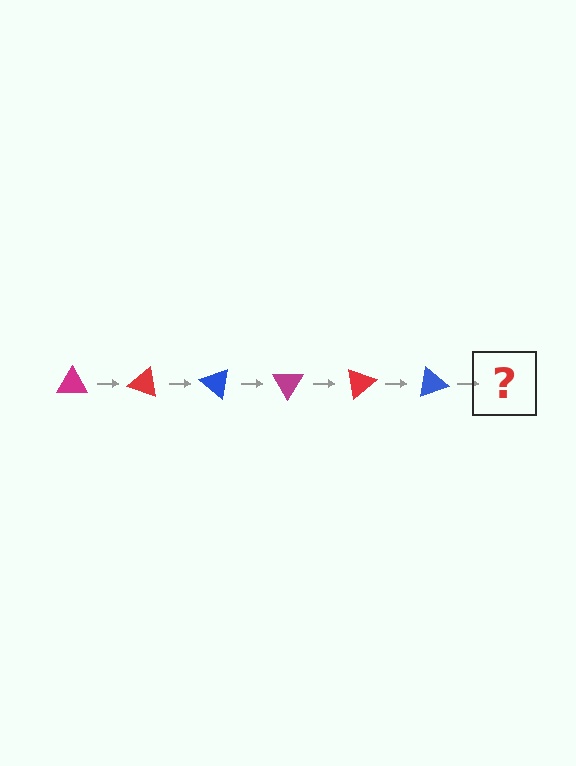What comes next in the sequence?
The next element should be a magenta triangle, rotated 120 degrees from the start.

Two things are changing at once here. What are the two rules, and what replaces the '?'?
The two rules are that it rotates 20 degrees each step and the color cycles through magenta, red, and blue. The '?' should be a magenta triangle, rotated 120 degrees from the start.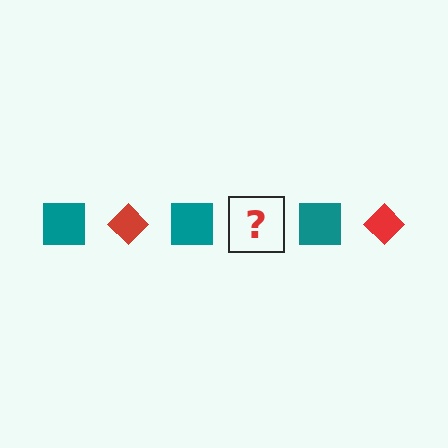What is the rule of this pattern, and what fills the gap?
The rule is that the pattern alternates between teal square and red diamond. The gap should be filled with a red diamond.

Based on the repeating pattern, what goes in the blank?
The blank should be a red diamond.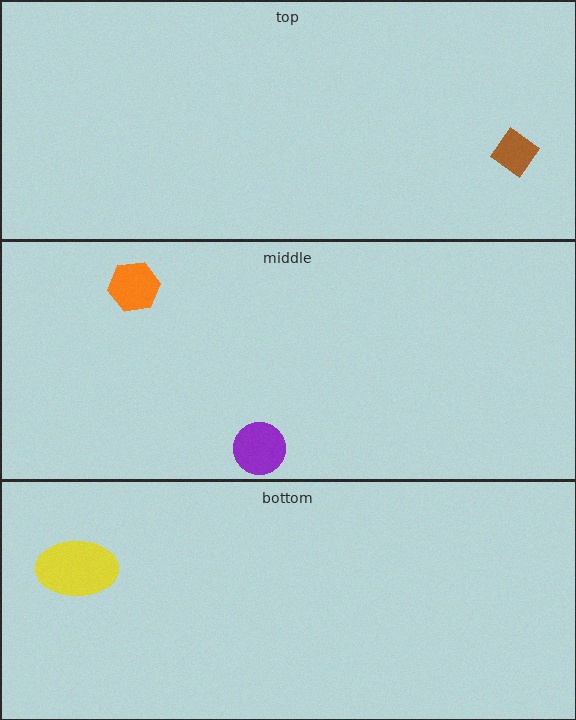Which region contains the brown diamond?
The top region.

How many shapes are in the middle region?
2.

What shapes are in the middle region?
The purple circle, the orange hexagon.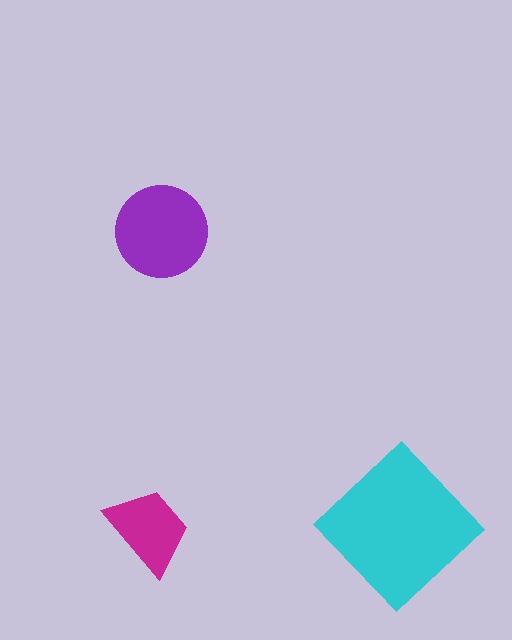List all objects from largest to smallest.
The cyan diamond, the purple circle, the magenta trapezoid.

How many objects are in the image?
There are 3 objects in the image.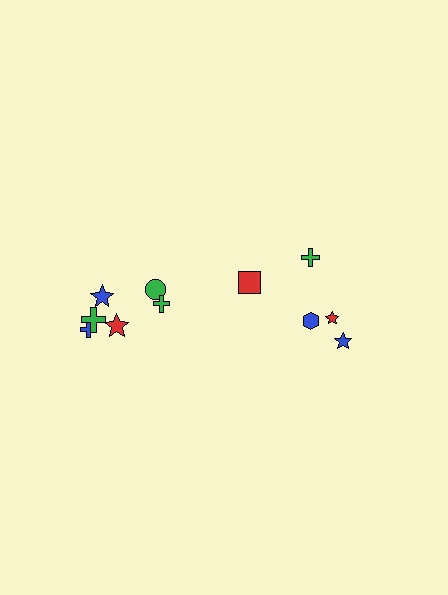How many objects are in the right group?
There are 4 objects.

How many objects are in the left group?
There are 7 objects.